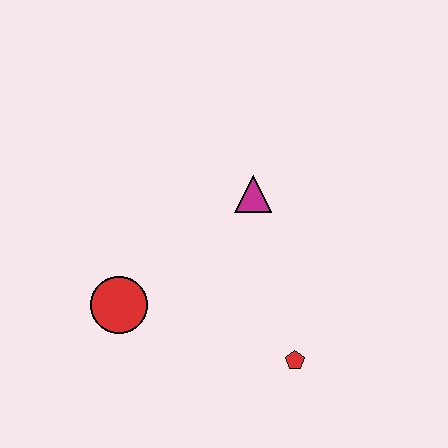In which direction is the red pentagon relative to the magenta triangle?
The red pentagon is below the magenta triangle.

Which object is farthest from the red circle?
The red pentagon is farthest from the red circle.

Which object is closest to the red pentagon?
The magenta triangle is closest to the red pentagon.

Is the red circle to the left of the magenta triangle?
Yes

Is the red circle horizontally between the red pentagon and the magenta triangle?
No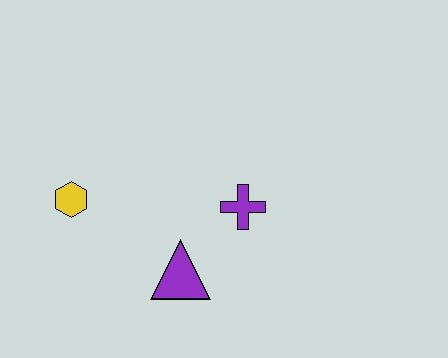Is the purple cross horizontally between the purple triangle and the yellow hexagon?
No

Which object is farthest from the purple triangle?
The yellow hexagon is farthest from the purple triangle.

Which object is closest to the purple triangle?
The purple cross is closest to the purple triangle.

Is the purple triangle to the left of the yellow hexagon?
No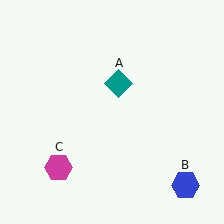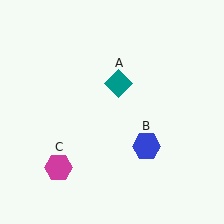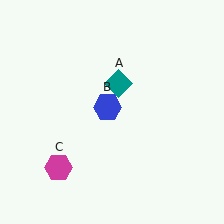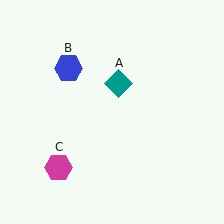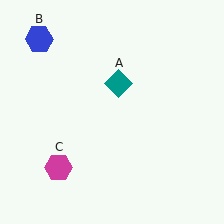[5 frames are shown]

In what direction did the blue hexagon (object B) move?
The blue hexagon (object B) moved up and to the left.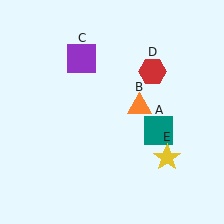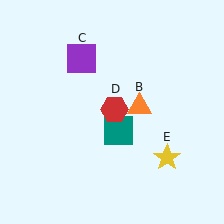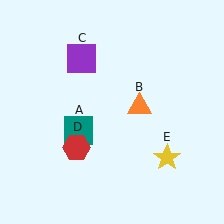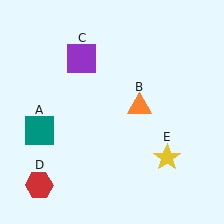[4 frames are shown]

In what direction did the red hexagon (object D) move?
The red hexagon (object D) moved down and to the left.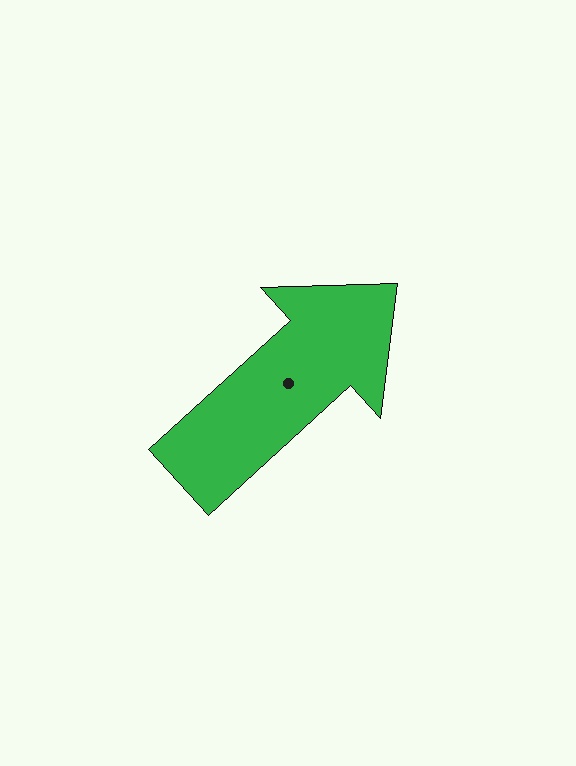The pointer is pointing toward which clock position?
Roughly 2 o'clock.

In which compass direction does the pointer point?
Northeast.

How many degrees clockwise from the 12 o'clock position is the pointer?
Approximately 48 degrees.